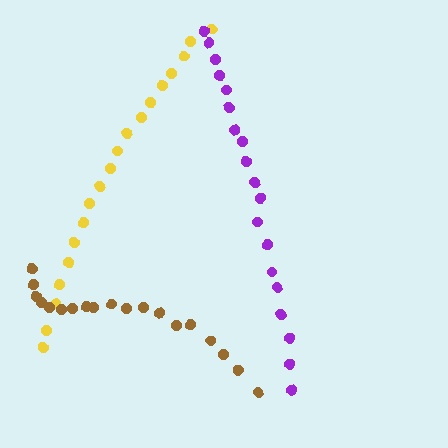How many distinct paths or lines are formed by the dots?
There are 3 distinct paths.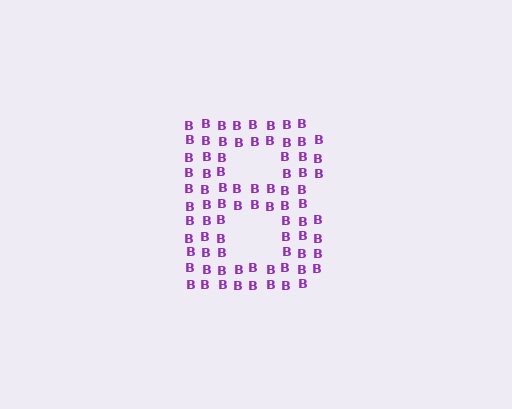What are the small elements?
The small elements are letter B's.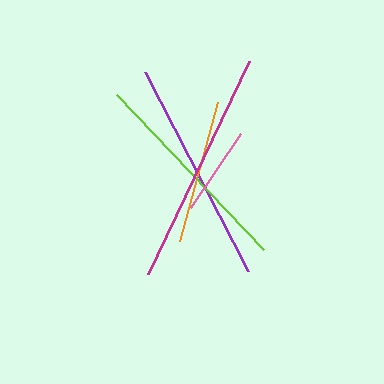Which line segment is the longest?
The magenta line is the longest at approximately 235 pixels.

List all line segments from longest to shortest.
From longest to shortest: magenta, purple, lime, orange, pink.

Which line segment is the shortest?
The pink line is the shortest at approximately 90 pixels.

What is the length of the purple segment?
The purple segment is approximately 224 pixels long.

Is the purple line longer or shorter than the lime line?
The purple line is longer than the lime line.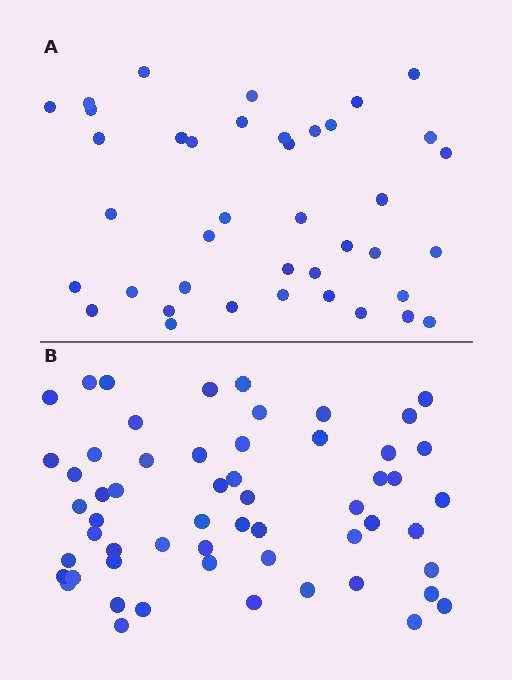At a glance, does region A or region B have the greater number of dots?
Region B (the bottom region) has more dots.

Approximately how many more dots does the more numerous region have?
Region B has approximately 15 more dots than region A.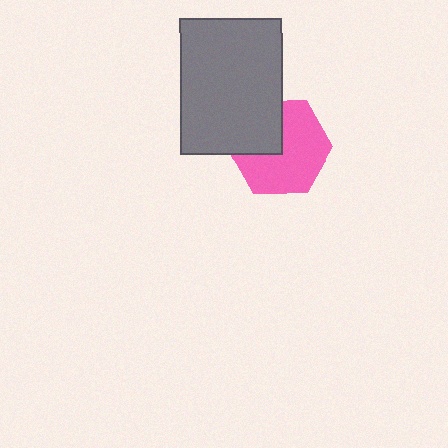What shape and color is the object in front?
The object in front is a gray rectangle.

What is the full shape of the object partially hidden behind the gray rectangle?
The partially hidden object is a pink hexagon.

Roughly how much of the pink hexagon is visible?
Most of it is visible (roughly 67%).